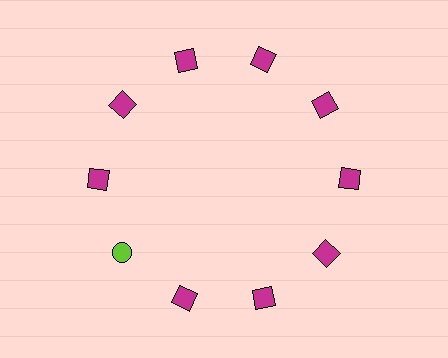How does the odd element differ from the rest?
It differs in both color (lime instead of magenta) and shape (circle instead of square).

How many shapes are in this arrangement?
There are 10 shapes arranged in a ring pattern.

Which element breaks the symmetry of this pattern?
The lime circle at roughly the 8 o'clock position breaks the symmetry. All other shapes are magenta squares.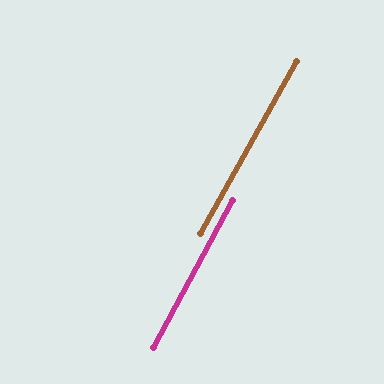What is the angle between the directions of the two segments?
Approximately 1 degree.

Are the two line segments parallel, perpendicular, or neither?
Parallel — their directions differ by only 0.9°.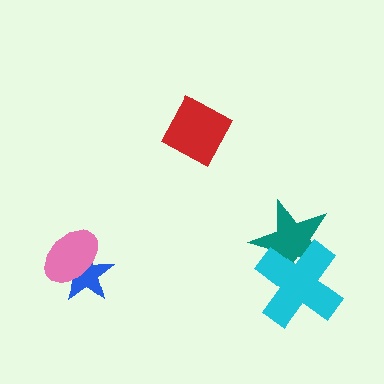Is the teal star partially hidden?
Yes, it is partially covered by another shape.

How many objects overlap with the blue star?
1 object overlaps with the blue star.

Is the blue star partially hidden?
Yes, it is partially covered by another shape.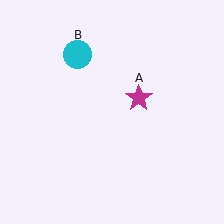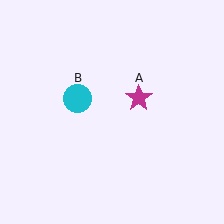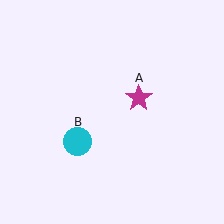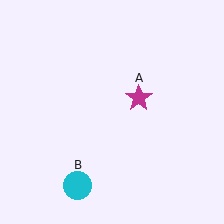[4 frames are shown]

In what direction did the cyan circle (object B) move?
The cyan circle (object B) moved down.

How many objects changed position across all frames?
1 object changed position: cyan circle (object B).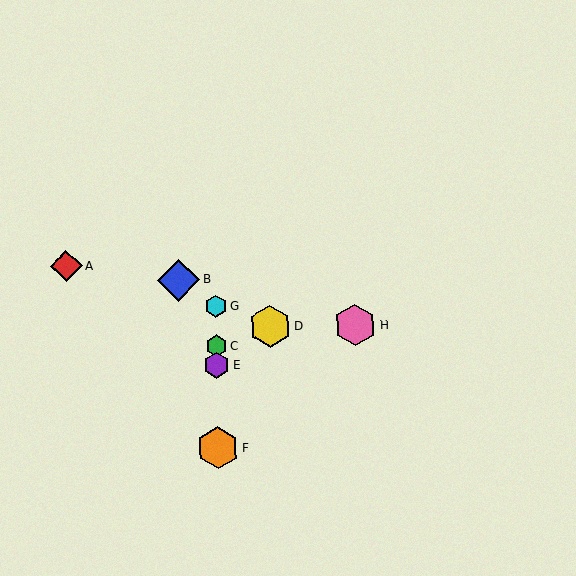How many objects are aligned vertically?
4 objects (C, E, F, G) are aligned vertically.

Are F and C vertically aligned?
Yes, both are at x≈218.